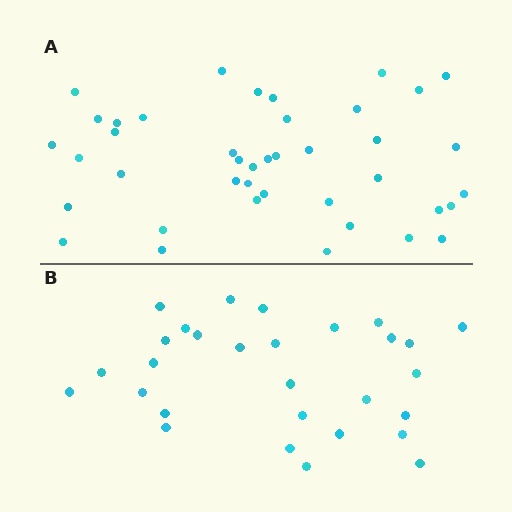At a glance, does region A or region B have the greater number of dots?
Region A (the top region) has more dots.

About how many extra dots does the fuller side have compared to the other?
Region A has roughly 12 or so more dots than region B.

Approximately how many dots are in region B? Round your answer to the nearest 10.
About 30 dots. (The exact count is 29, which rounds to 30.)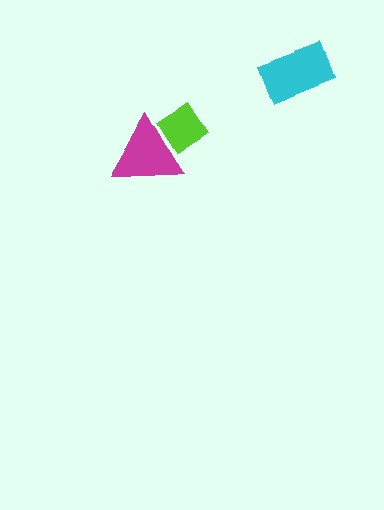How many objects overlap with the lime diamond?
1 object overlaps with the lime diamond.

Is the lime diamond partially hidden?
Yes, it is partially covered by another shape.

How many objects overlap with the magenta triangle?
1 object overlaps with the magenta triangle.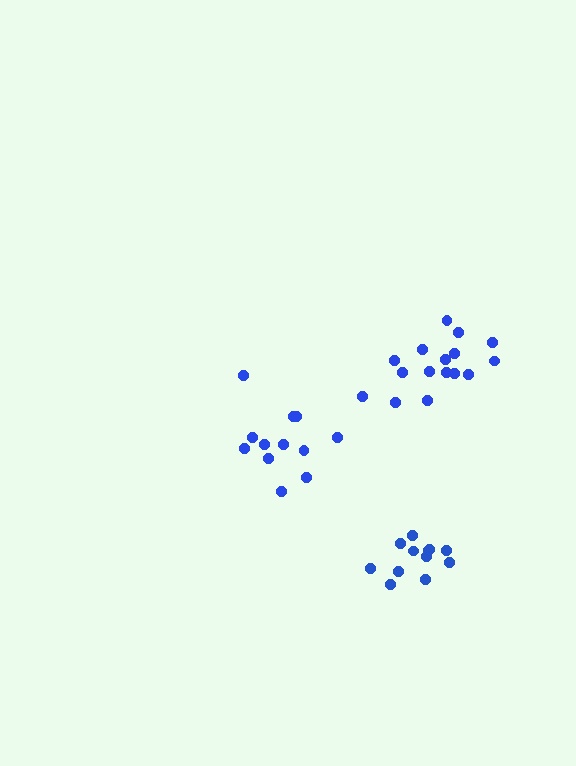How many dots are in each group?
Group 1: 16 dots, Group 2: 12 dots, Group 3: 12 dots (40 total).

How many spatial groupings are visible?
There are 3 spatial groupings.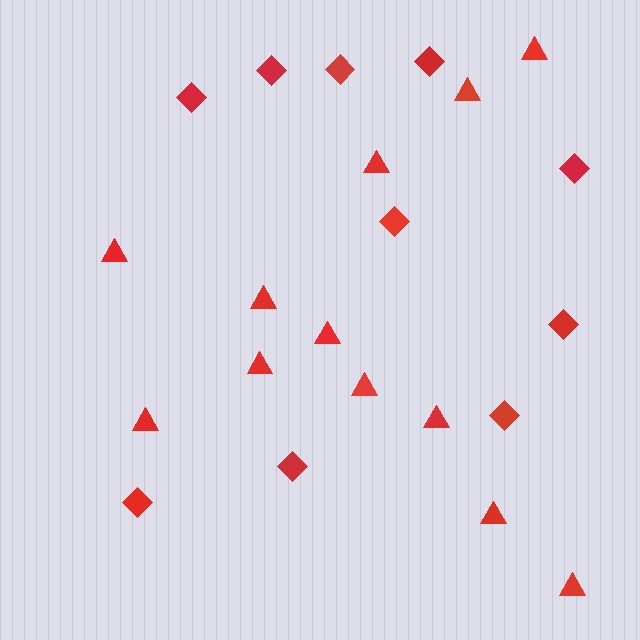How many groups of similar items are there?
There are 2 groups: one group of diamonds (10) and one group of triangles (12).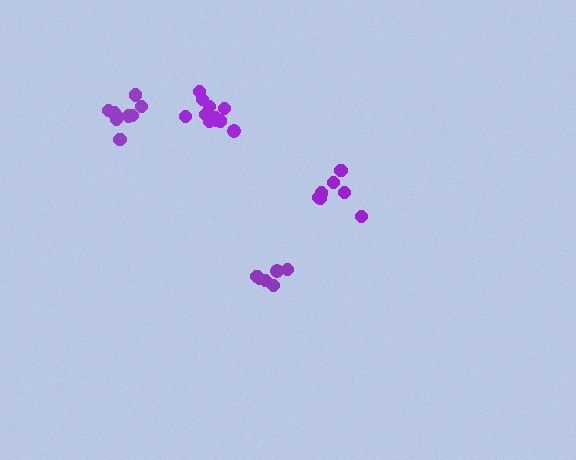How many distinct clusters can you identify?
There are 4 distinct clusters.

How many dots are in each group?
Group 1: 6 dots, Group 2: 11 dots, Group 3: 9 dots, Group 4: 7 dots (33 total).